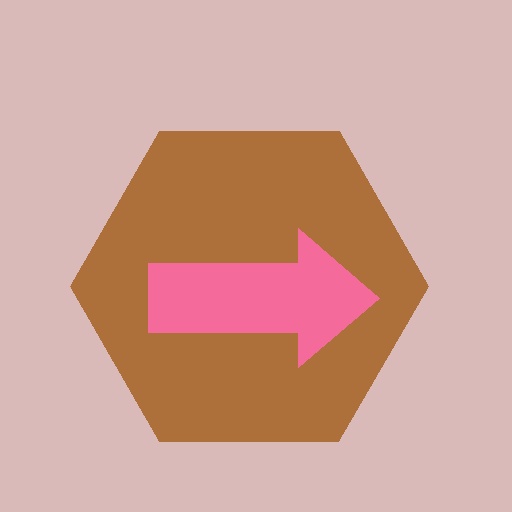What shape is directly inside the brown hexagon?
The pink arrow.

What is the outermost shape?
The brown hexagon.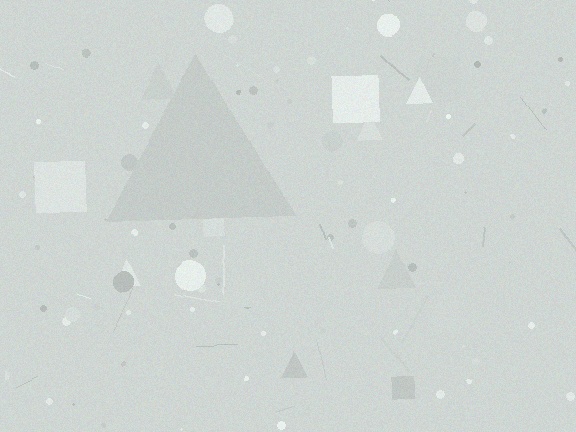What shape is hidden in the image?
A triangle is hidden in the image.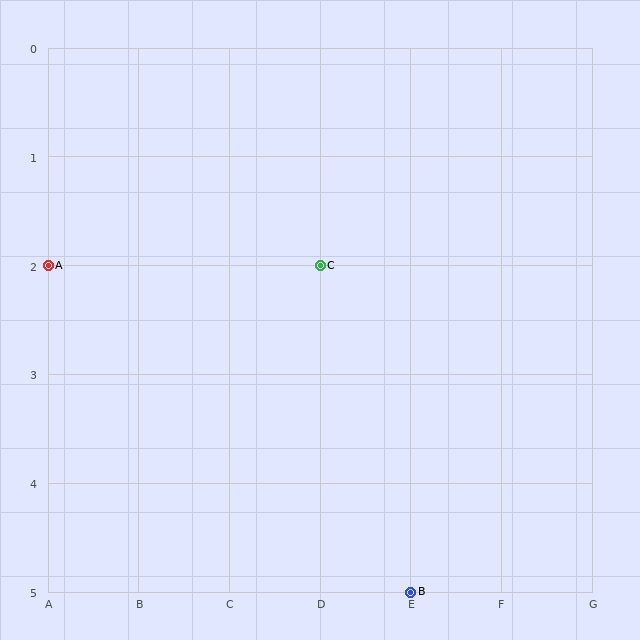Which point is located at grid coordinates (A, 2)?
Point A is at (A, 2).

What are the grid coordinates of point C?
Point C is at grid coordinates (D, 2).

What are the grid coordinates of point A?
Point A is at grid coordinates (A, 2).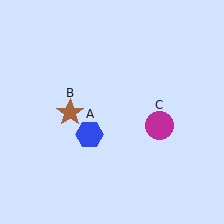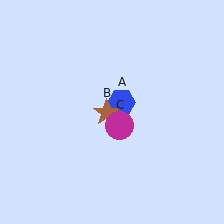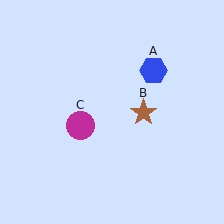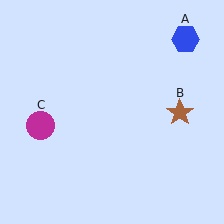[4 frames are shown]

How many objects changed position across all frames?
3 objects changed position: blue hexagon (object A), brown star (object B), magenta circle (object C).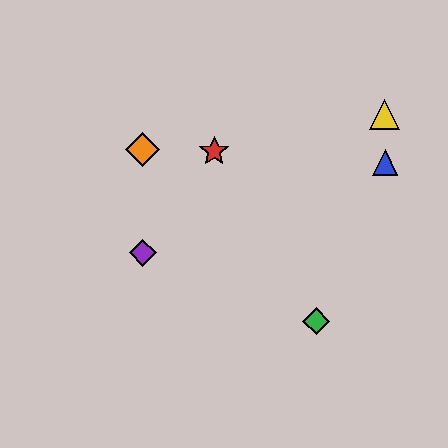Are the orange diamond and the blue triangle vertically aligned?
No, the orange diamond is at x≈143 and the blue triangle is at x≈385.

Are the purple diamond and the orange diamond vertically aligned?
Yes, both are at x≈143.